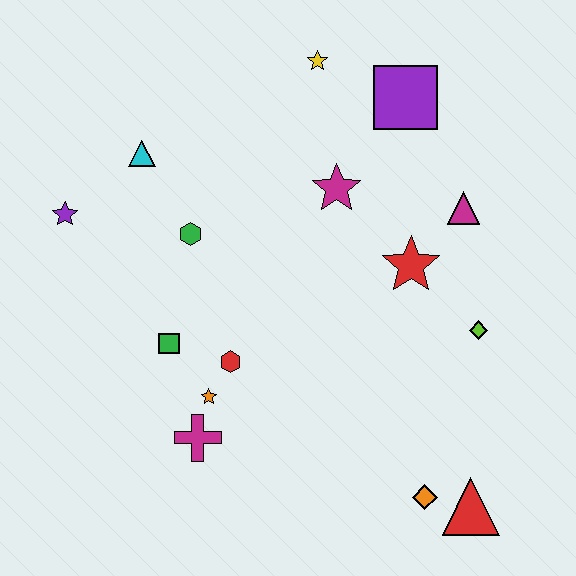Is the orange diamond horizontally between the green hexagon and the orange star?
No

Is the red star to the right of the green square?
Yes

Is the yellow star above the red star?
Yes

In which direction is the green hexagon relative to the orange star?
The green hexagon is above the orange star.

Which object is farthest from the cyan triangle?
The red triangle is farthest from the cyan triangle.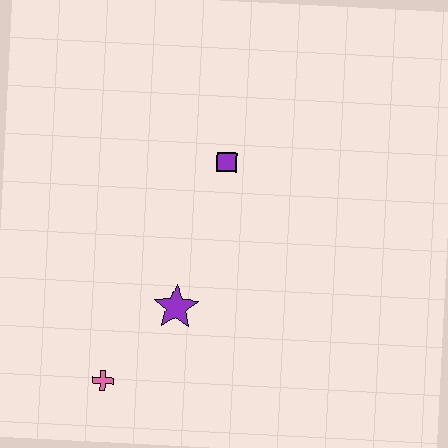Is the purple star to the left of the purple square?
Yes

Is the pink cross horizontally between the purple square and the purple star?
No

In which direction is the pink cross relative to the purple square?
The pink cross is below the purple square.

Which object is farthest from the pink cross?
The purple square is farthest from the pink cross.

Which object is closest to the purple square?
The purple star is closest to the purple square.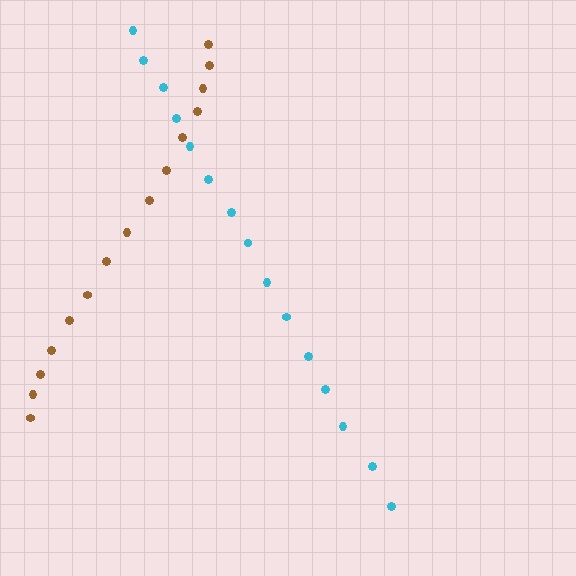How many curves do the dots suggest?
There are 2 distinct paths.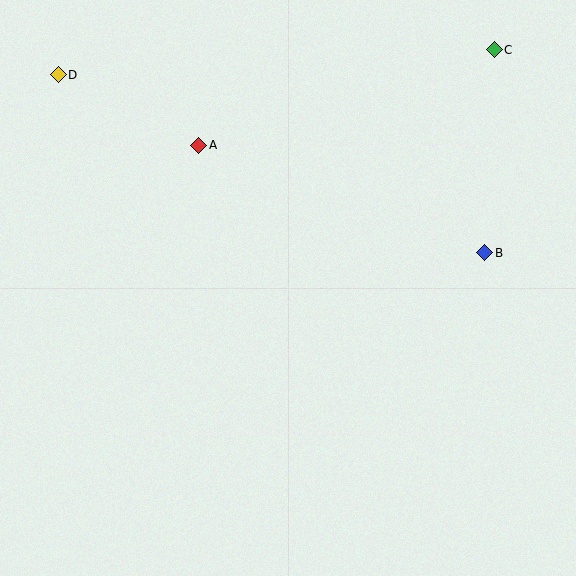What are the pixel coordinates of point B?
Point B is at (485, 253).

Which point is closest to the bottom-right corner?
Point B is closest to the bottom-right corner.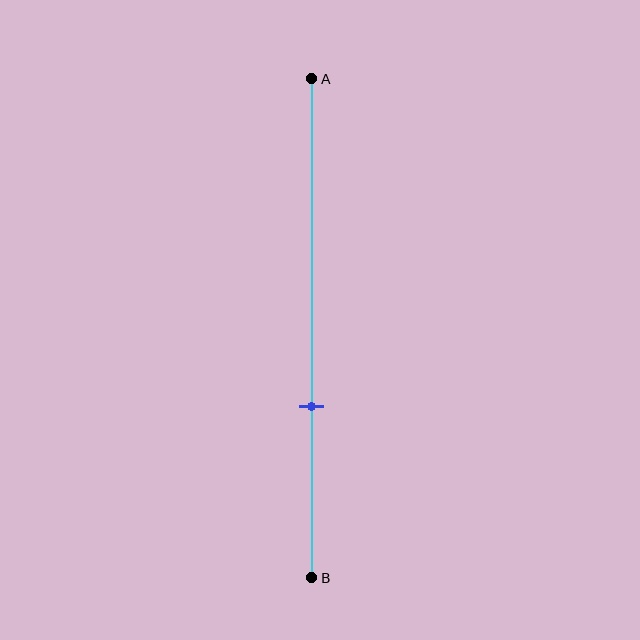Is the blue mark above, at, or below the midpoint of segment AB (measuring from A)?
The blue mark is below the midpoint of segment AB.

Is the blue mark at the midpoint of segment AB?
No, the mark is at about 65% from A, not at the 50% midpoint.